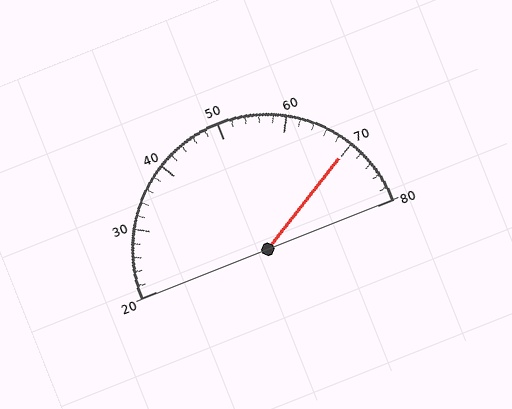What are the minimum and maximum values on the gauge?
The gauge ranges from 20 to 80.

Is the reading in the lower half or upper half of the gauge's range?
The reading is in the upper half of the range (20 to 80).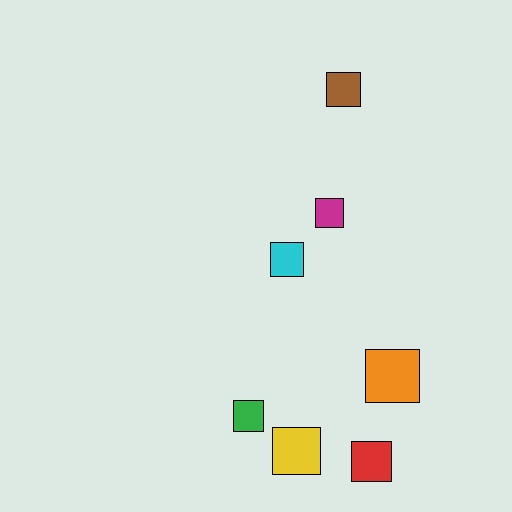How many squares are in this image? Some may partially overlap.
There are 7 squares.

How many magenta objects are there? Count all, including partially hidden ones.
There is 1 magenta object.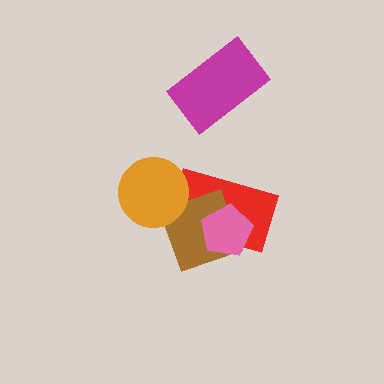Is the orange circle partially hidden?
No, no other shape covers it.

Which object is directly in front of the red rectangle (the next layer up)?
The brown square is directly in front of the red rectangle.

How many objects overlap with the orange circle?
1 object overlaps with the orange circle.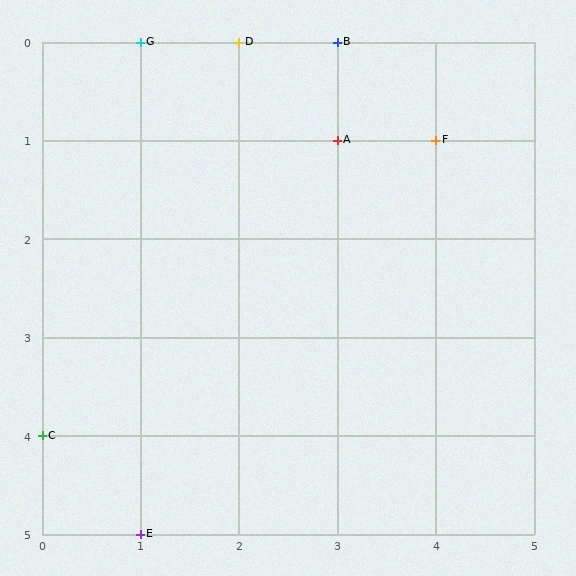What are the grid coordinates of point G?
Point G is at grid coordinates (1, 0).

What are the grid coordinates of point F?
Point F is at grid coordinates (4, 1).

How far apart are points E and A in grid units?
Points E and A are 2 columns and 4 rows apart (about 4.5 grid units diagonally).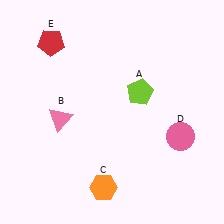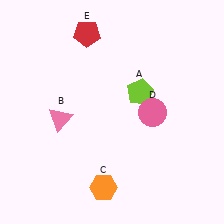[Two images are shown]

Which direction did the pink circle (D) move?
The pink circle (D) moved left.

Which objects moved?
The objects that moved are: the pink circle (D), the red pentagon (E).